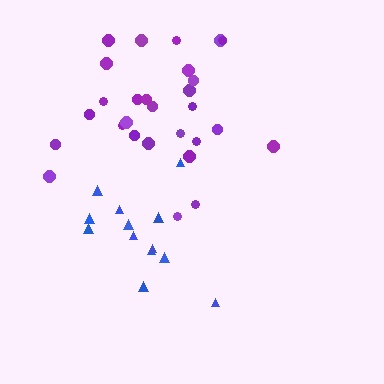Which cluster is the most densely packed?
Purple.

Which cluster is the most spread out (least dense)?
Blue.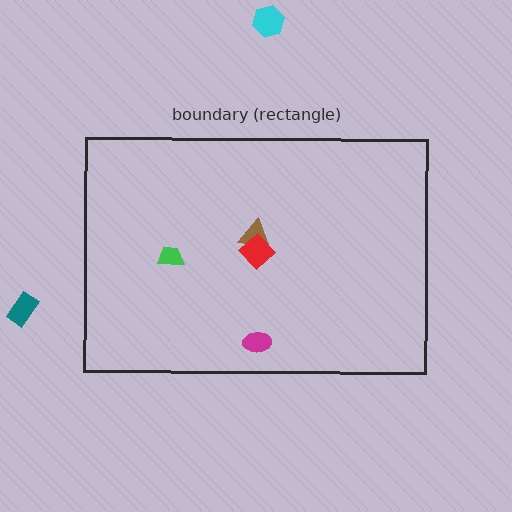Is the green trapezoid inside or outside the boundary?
Inside.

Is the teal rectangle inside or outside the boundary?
Outside.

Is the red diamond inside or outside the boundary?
Inside.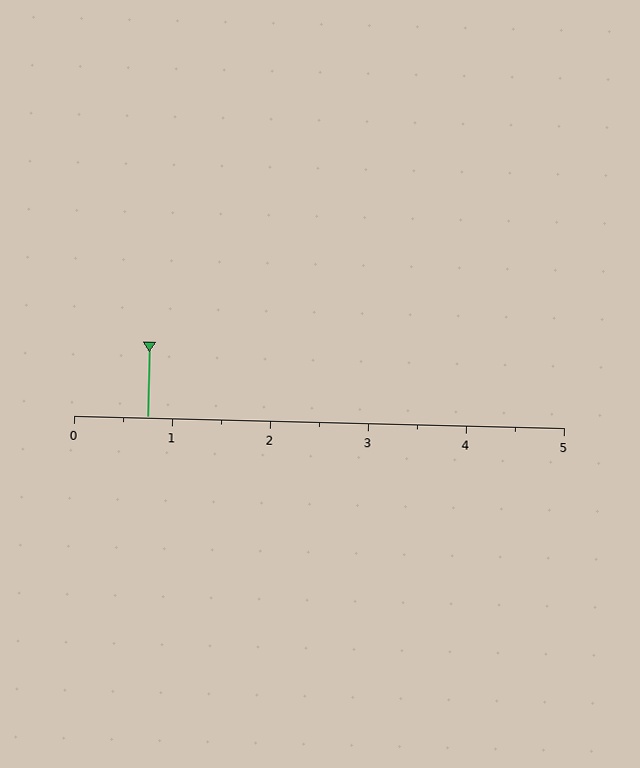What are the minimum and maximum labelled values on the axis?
The axis runs from 0 to 5.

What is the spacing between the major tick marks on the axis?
The major ticks are spaced 1 apart.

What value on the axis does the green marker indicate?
The marker indicates approximately 0.8.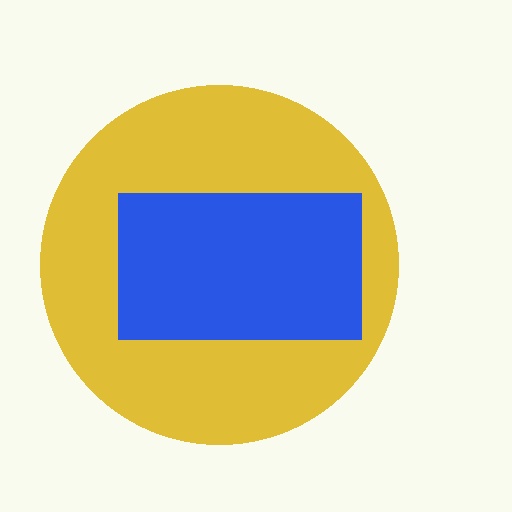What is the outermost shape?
The yellow circle.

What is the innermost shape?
The blue rectangle.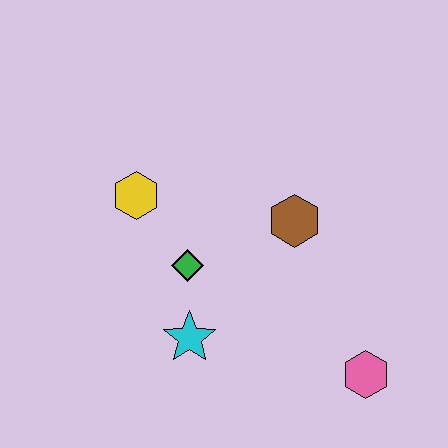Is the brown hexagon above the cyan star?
Yes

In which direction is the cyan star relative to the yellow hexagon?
The cyan star is below the yellow hexagon.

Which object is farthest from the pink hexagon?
The yellow hexagon is farthest from the pink hexagon.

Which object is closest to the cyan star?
The green diamond is closest to the cyan star.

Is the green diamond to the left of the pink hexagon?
Yes